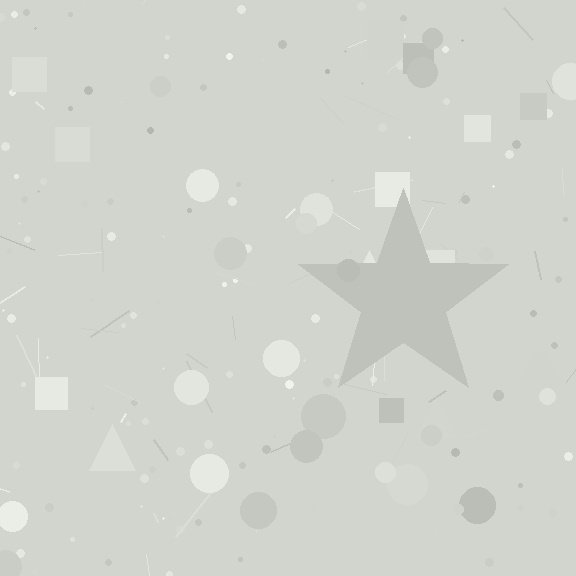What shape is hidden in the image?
A star is hidden in the image.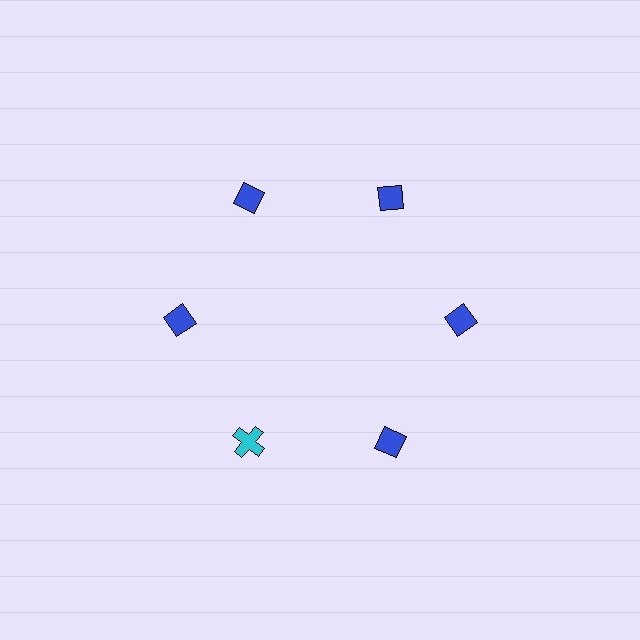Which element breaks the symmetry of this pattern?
The cyan cross at roughly the 7 o'clock position breaks the symmetry. All other shapes are blue diamonds.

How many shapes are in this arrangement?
There are 6 shapes arranged in a ring pattern.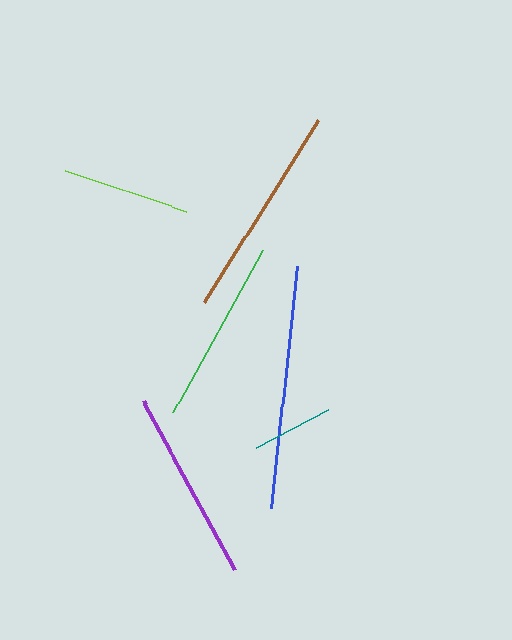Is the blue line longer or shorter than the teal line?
The blue line is longer than the teal line.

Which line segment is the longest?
The blue line is the longest at approximately 243 pixels.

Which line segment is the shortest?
The teal line is the shortest at approximately 81 pixels.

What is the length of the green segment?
The green segment is approximately 185 pixels long.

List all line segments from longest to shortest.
From longest to shortest: blue, brown, purple, green, lime, teal.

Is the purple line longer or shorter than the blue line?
The blue line is longer than the purple line.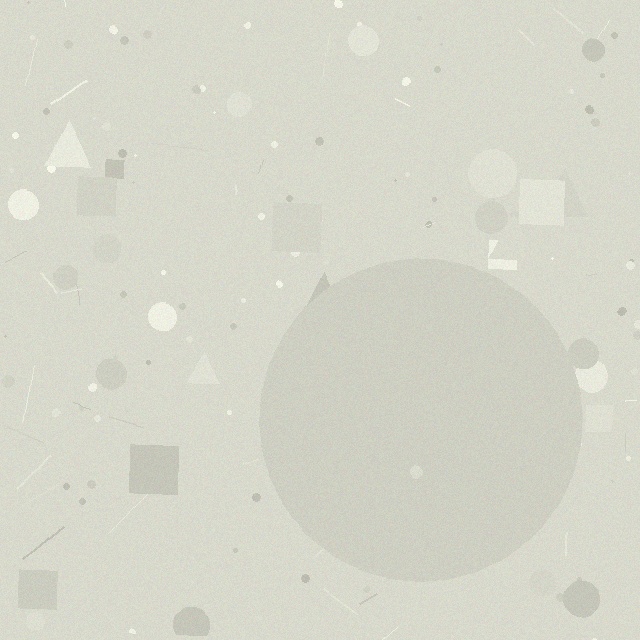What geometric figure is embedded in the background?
A circle is embedded in the background.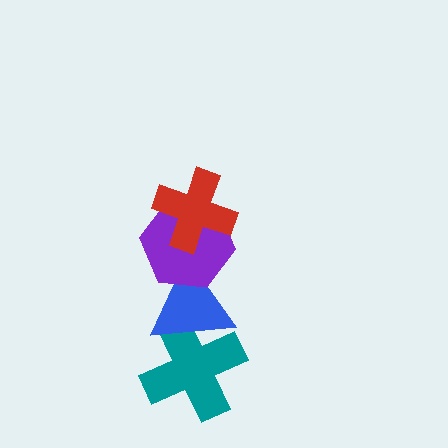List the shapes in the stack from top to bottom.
From top to bottom: the red cross, the purple hexagon, the blue triangle, the teal cross.